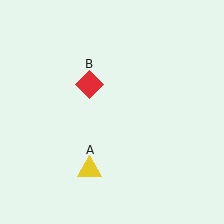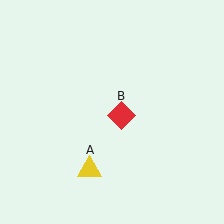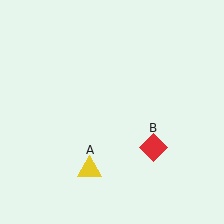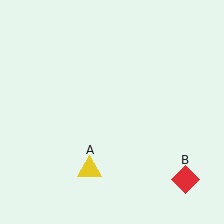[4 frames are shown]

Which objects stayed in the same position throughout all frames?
Yellow triangle (object A) remained stationary.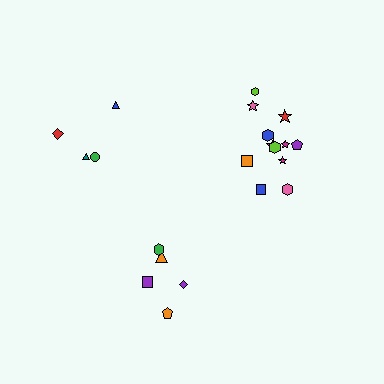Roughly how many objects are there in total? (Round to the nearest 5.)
Roughly 20 objects in total.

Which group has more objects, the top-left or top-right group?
The top-right group.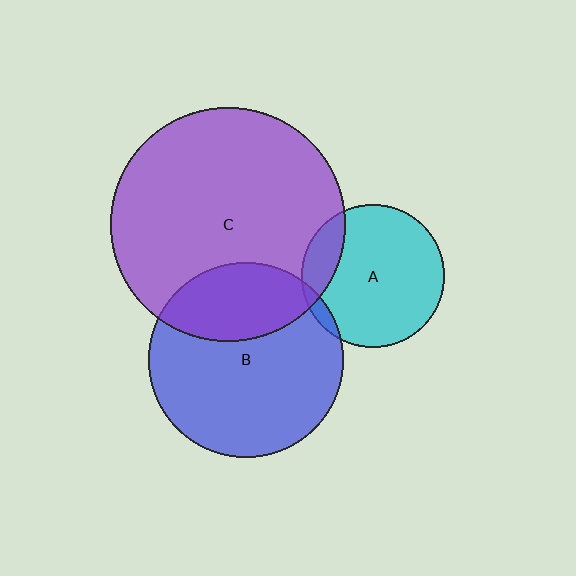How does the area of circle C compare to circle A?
Approximately 2.7 times.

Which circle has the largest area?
Circle C (purple).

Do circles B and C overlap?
Yes.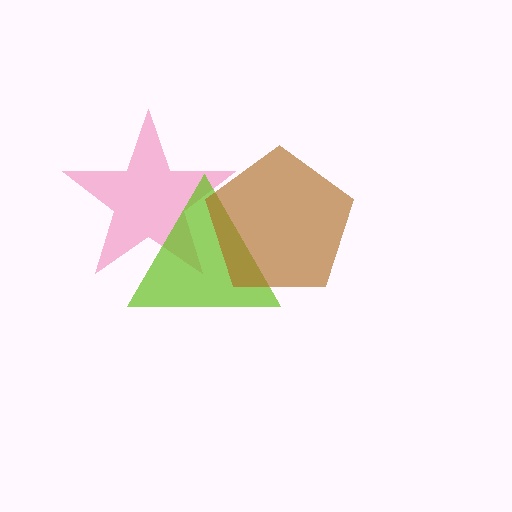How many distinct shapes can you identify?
There are 3 distinct shapes: a pink star, a lime triangle, a brown pentagon.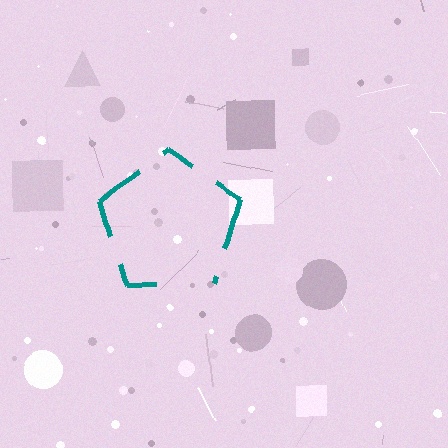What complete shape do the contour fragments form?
The contour fragments form a pentagon.